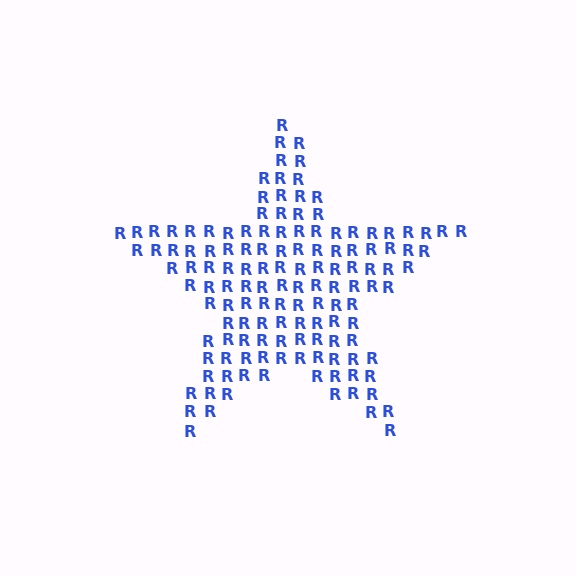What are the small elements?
The small elements are letter R's.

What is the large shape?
The large shape is a star.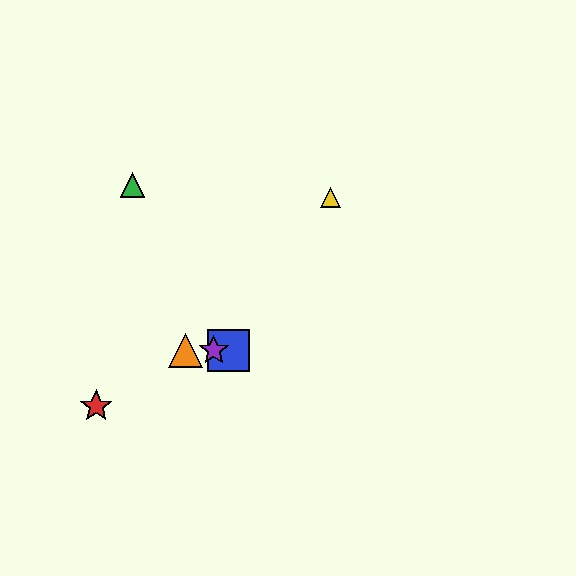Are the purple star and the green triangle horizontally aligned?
No, the purple star is at y≈350 and the green triangle is at y≈185.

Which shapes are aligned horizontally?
The blue square, the purple star, the orange triangle are aligned horizontally.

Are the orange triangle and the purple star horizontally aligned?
Yes, both are at y≈350.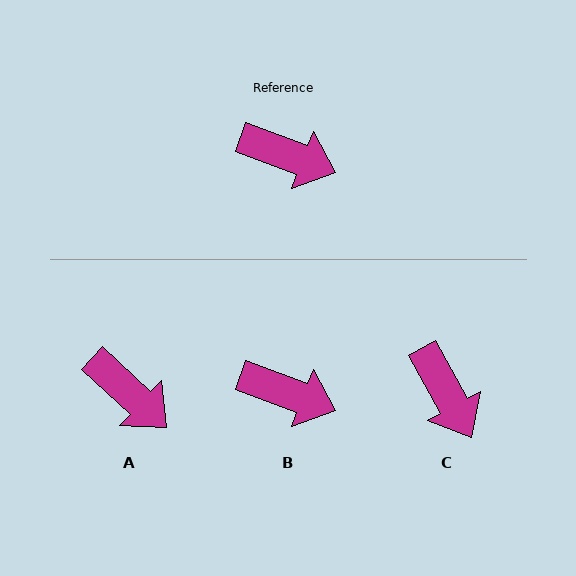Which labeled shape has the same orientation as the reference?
B.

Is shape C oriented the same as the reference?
No, it is off by about 40 degrees.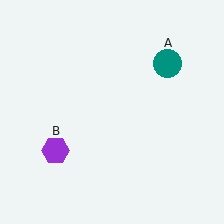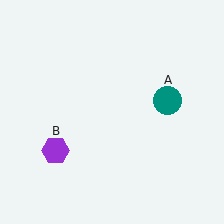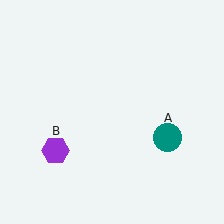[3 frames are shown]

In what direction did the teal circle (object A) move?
The teal circle (object A) moved down.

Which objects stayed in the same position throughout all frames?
Purple hexagon (object B) remained stationary.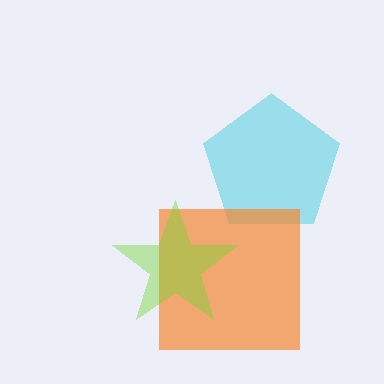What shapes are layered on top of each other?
The layered shapes are: a cyan pentagon, an orange square, a lime star.